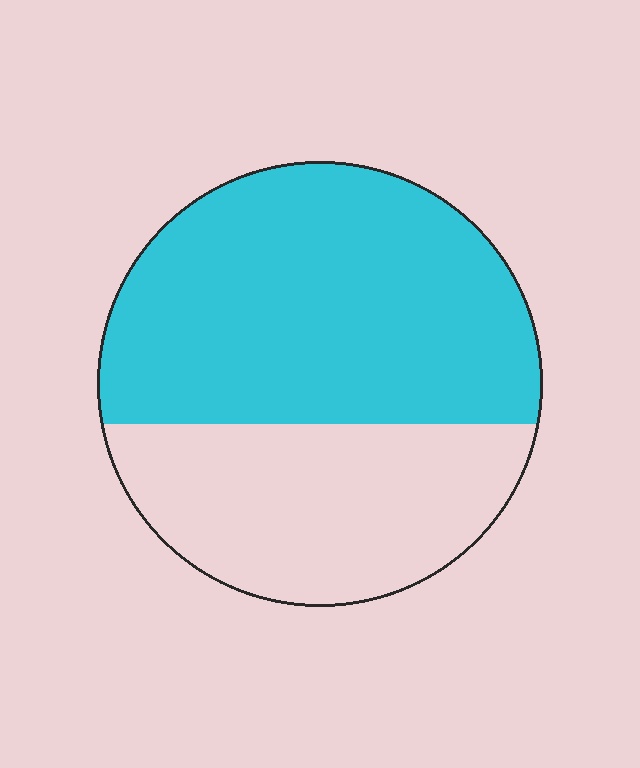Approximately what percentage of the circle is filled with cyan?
Approximately 60%.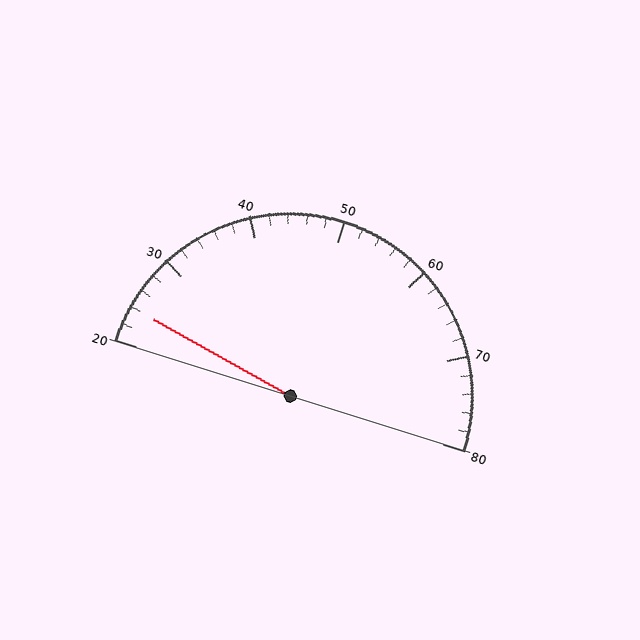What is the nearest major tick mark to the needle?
The nearest major tick mark is 20.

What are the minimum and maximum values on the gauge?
The gauge ranges from 20 to 80.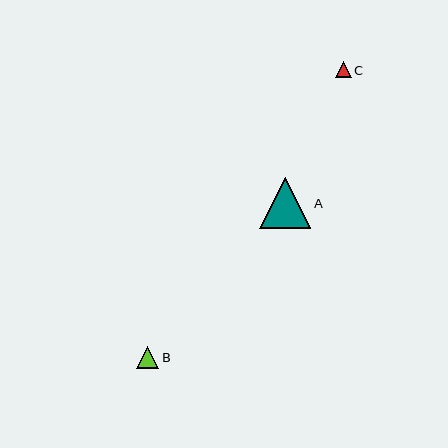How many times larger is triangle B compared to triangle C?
Triangle B is approximately 1.4 times the size of triangle C.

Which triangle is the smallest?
Triangle C is the smallest with a size of approximately 16 pixels.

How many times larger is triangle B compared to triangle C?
Triangle B is approximately 1.4 times the size of triangle C.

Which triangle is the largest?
Triangle A is the largest with a size of approximately 51 pixels.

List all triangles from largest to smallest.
From largest to smallest: A, B, C.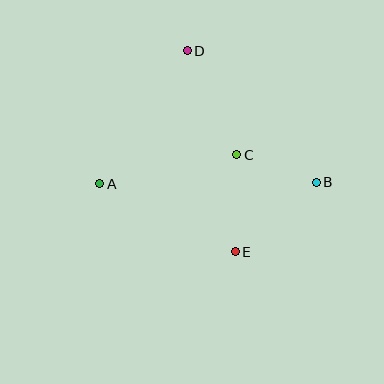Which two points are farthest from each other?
Points A and B are farthest from each other.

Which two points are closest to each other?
Points B and C are closest to each other.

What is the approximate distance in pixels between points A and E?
The distance between A and E is approximately 152 pixels.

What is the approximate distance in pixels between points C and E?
The distance between C and E is approximately 97 pixels.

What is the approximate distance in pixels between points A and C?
The distance between A and C is approximately 140 pixels.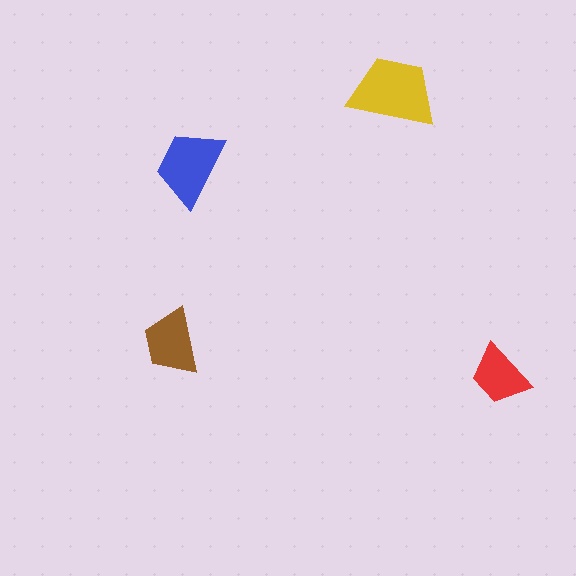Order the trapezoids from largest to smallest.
the yellow one, the blue one, the brown one, the red one.